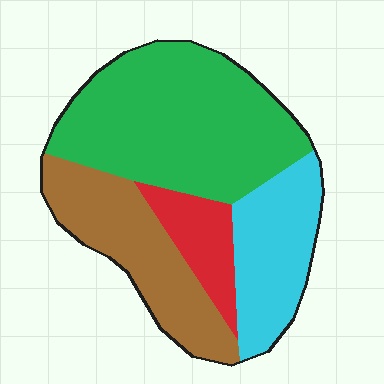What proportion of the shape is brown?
Brown covers 24% of the shape.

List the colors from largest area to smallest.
From largest to smallest: green, brown, cyan, red.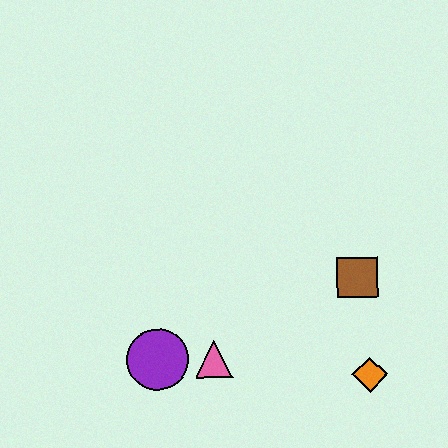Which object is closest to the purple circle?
The pink triangle is closest to the purple circle.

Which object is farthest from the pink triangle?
The brown square is farthest from the pink triangle.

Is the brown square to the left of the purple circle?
No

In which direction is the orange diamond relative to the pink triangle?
The orange diamond is to the right of the pink triangle.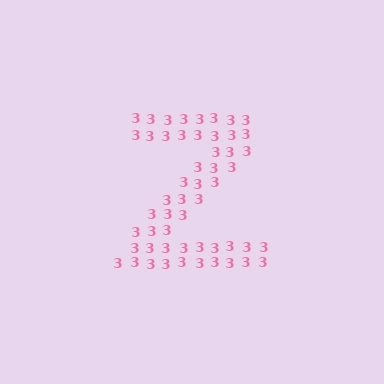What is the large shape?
The large shape is the letter Z.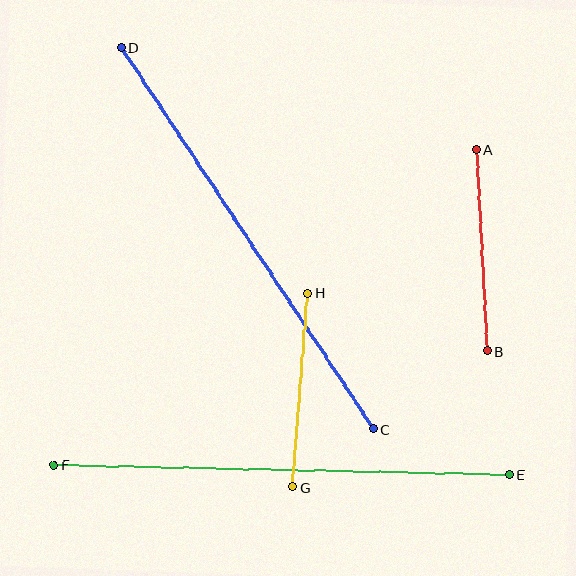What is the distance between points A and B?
The distance is approximately 202 pixels.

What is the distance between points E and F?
The distance is approximately 455 pixels.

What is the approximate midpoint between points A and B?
The midpoint is at approximately (482, 250) pixels.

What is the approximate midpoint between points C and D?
The midpoint is at approximately (247, 238) pixels.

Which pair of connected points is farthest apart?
Points C and D are farthest apart.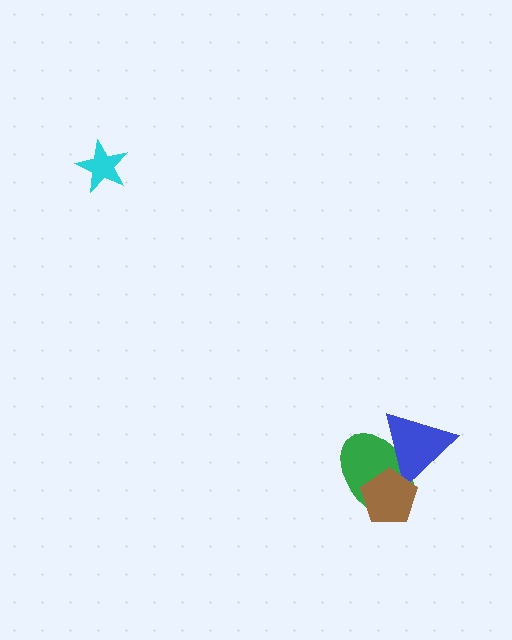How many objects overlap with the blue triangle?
2 objects overlap with the blue triangle.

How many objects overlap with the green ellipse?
2 objects overlap with the green ellipse.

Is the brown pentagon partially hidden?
No, no other shape covers it.